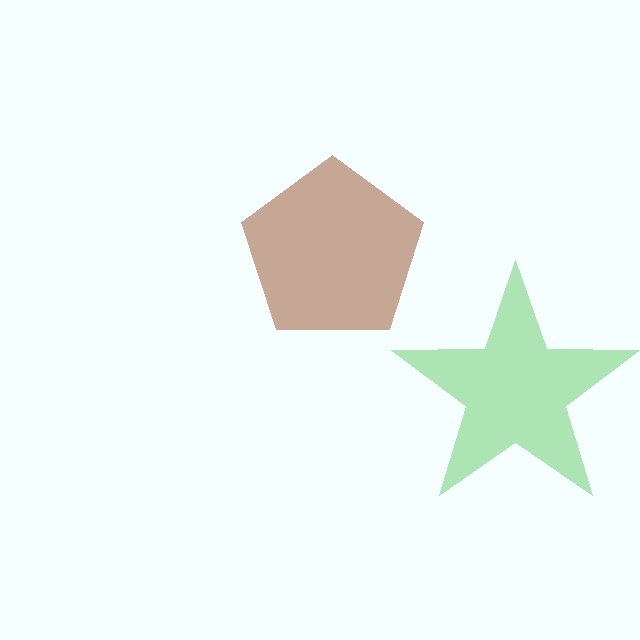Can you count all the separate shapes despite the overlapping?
Yes, there are 2 separate shapes.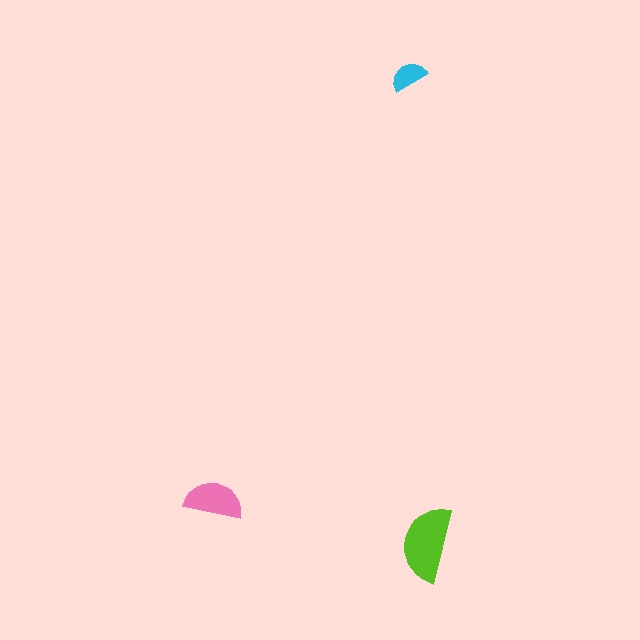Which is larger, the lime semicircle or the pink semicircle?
The lime one.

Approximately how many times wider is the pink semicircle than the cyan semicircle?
About 1.5 times wider.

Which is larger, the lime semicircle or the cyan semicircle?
The lime one.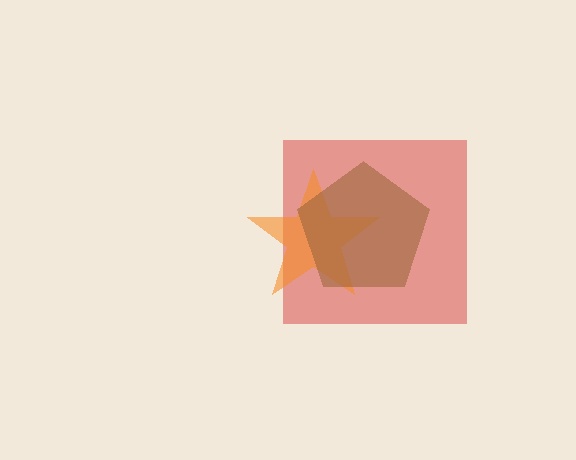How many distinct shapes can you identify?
There are 3 distinct shapes: a red square, an orange star, a brown pentagon.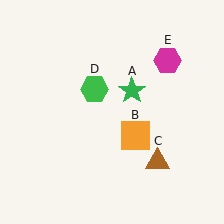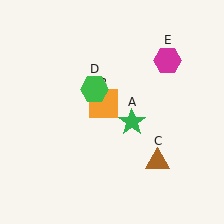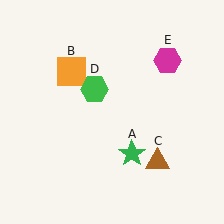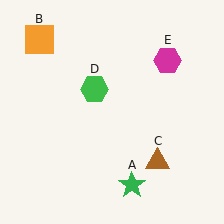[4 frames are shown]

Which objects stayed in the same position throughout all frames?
Brown triangle (object C) and green hexagon (object D) and magenta hexagon (object E) remained stationary.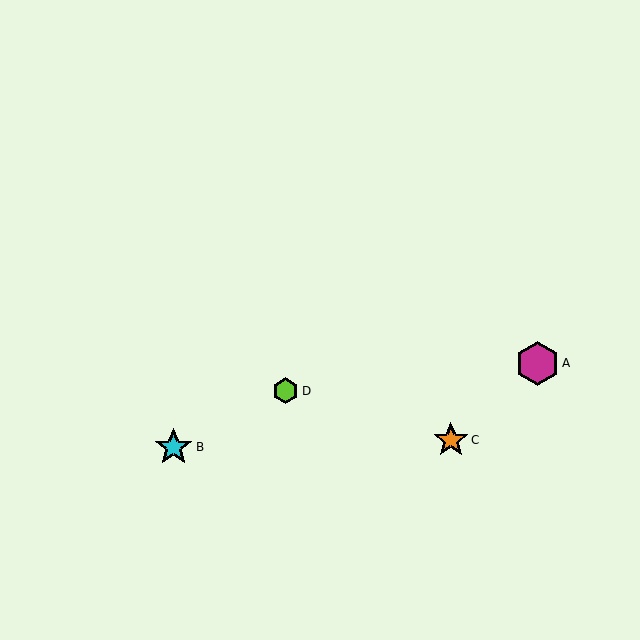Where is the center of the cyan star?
The center of the cyan star is at (173, 447).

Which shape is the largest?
The magenta hexagon (labeled A) is the largest.